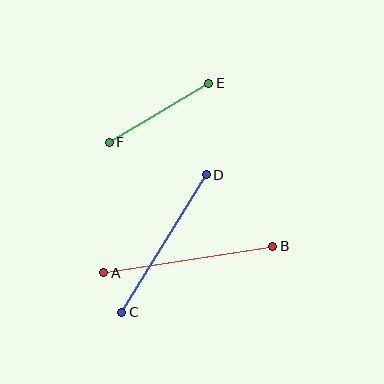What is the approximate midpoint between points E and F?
The midpoint is at approximately (159, 113) pixels.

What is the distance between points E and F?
The distance is approximately 116 pixels.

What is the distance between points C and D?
The distance is approximately 161 pixels.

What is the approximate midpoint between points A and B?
The midpoint is at approximately (188, 260) pixels.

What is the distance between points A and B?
The distance is approximately 171 pixels.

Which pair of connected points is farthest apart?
Points A and B are farthest apart.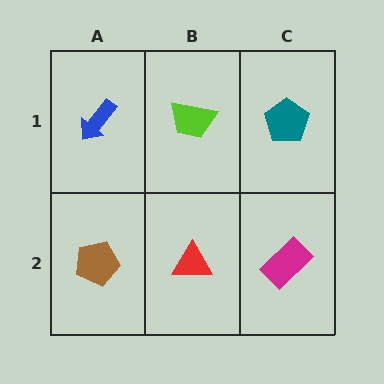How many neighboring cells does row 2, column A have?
2.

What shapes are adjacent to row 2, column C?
A teal pentagon (row 1, column C), a red triangle (row 2, column B).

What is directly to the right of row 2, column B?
A magenta rectangle.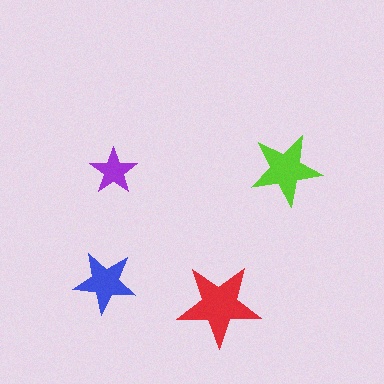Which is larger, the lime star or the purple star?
The lime one.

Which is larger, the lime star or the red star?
The red one.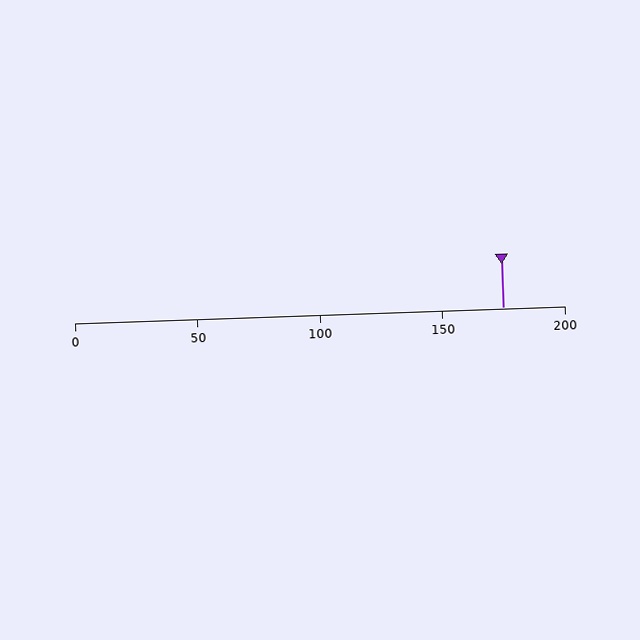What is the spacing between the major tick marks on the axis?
The major ticks are spaced 50 apart.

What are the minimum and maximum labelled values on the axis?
The axis runs from 0 to 200.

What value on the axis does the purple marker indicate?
The marker indicates approximately 175.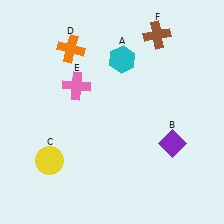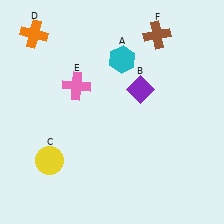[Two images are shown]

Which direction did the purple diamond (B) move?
The purple diamond (B) moved up.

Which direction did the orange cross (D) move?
The orange cross (D) moved left.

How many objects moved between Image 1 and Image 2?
2 objects moved between the two images.